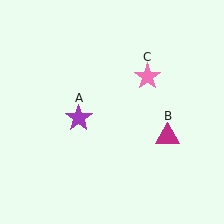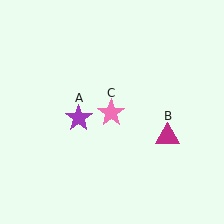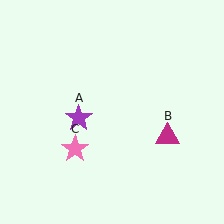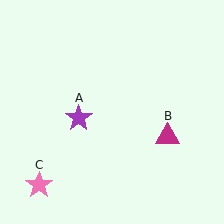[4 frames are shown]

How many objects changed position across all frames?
1 object changed position: pink star (object C).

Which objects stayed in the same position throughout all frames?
Purple star (object A) and magenta triangle (object B) remained stationary.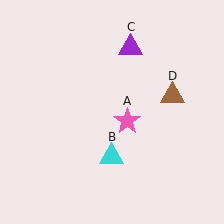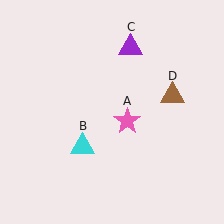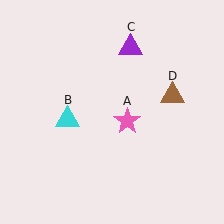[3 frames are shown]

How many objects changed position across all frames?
1 object changed position: cyan triangle (object B).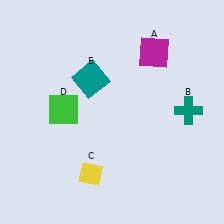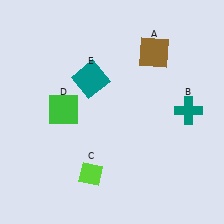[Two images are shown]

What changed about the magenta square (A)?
In Image 1, A is magenta. In Image 2, it changed to brown.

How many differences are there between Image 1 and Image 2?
There are 2 differences between the two images.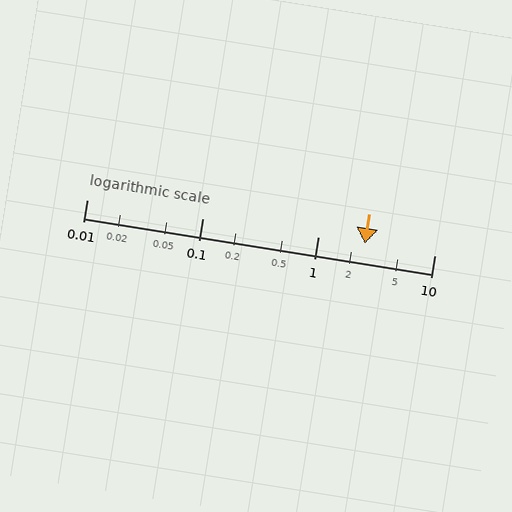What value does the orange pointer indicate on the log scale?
The pointer indicates approximately 2.5.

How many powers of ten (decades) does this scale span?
The scale spans 3 decades, from 0.01 to 10.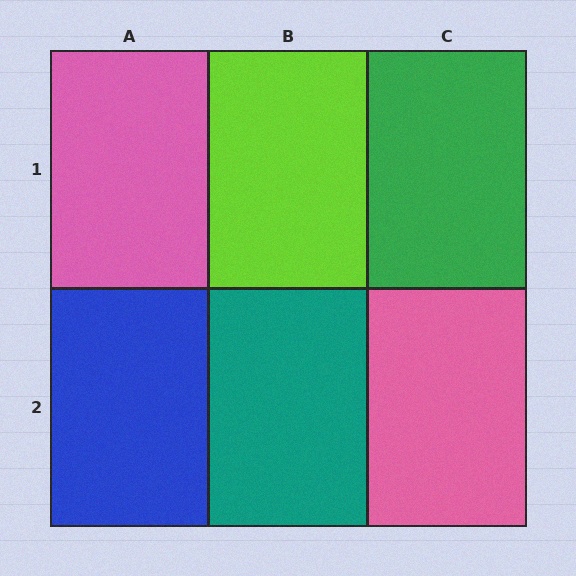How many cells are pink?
2 cells are pink.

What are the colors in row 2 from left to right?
Blue, teal, pink.